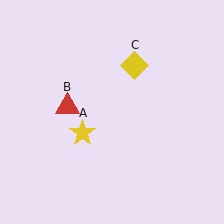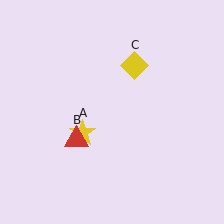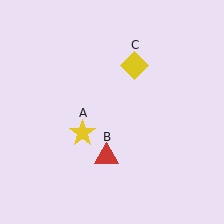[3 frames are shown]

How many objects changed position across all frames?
1 object changed position: red triangle (object B).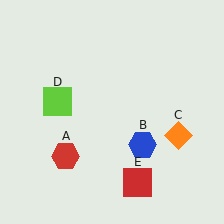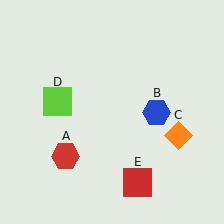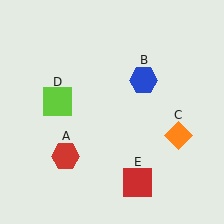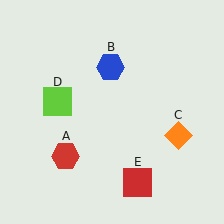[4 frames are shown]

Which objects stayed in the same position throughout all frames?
Red hexagon (object A) and orange diamond (object C) and lime square (object D) and red square (object E) remained stationary.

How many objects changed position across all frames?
1 object changed position: blue hexagon (object B).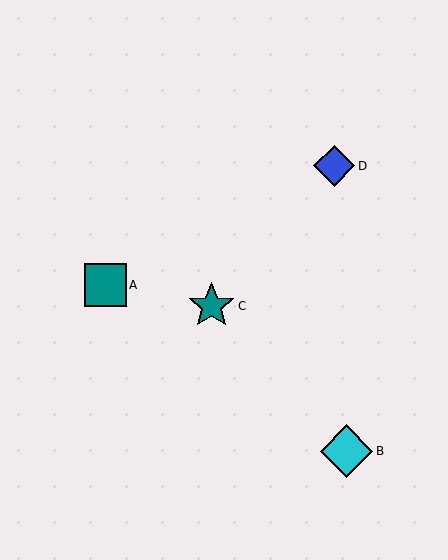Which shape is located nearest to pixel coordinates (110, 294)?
The teal square (labeled A) at (105, 285) is nearest to that location.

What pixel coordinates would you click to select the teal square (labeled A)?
Click at (105, 285) to select the teal square A.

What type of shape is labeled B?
Shape B is a cyan diamond.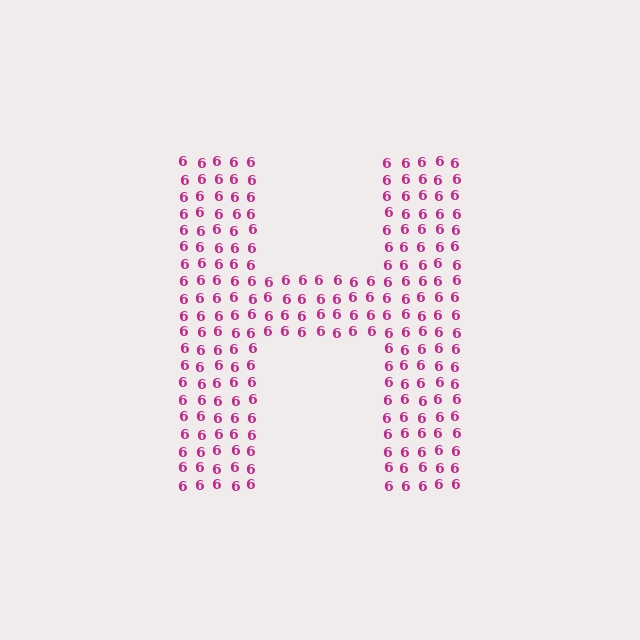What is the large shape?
The large shape is the letter H.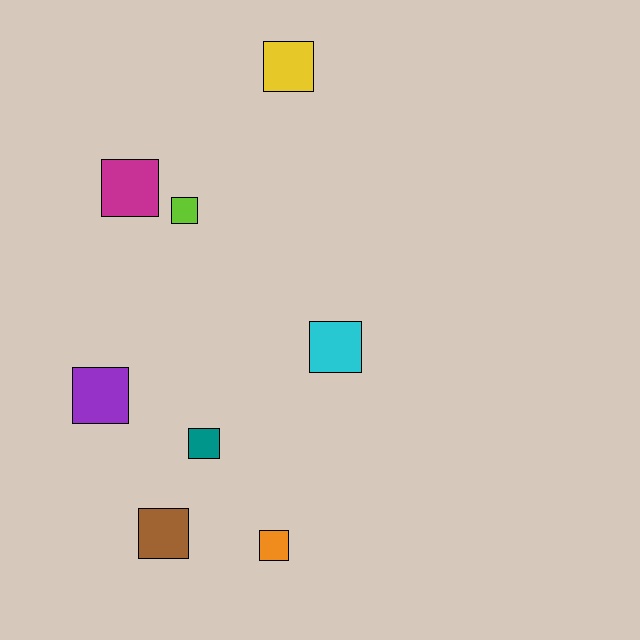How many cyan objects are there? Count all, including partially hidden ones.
There is 1 cyan object.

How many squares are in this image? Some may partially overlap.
There are 8 squares.